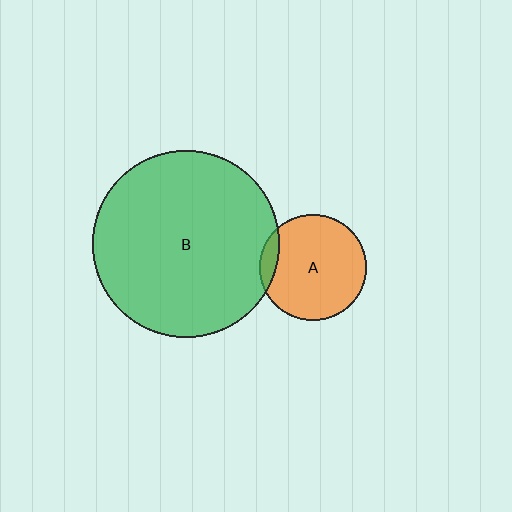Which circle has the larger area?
Circle B (green).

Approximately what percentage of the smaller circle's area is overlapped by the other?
Approximately 10%.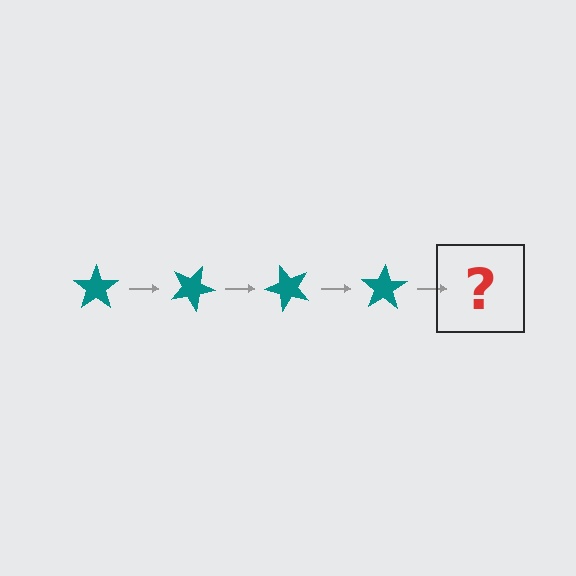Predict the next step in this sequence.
The next step is a teal star rotated 100 degrees.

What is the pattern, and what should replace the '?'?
The pattern is that the star rotates 25 degrees each step. The '?' should be a teal star rotated 100 degrees.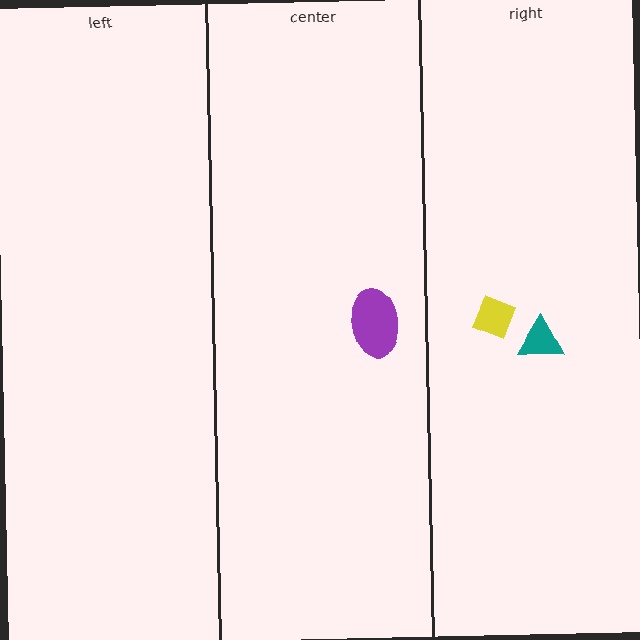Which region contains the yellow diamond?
The right region.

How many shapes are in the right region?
2.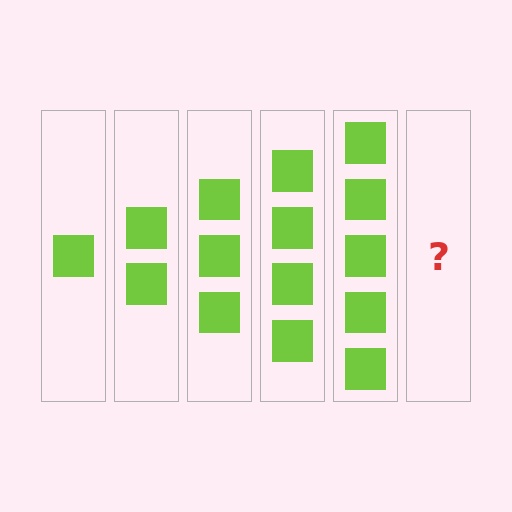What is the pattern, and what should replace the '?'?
The pattern is that each step adds one more square. The '?' should be 6 squares.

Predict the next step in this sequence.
The next step is 6 squares.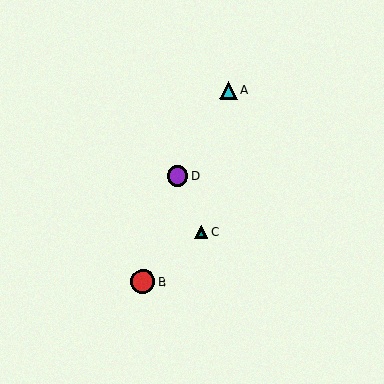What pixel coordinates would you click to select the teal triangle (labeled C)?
Click at (202, 232) to select the teal triangle C.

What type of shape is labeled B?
Shape B is a red circle.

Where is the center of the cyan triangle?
The center of the cyan triangle is at (228, 90).